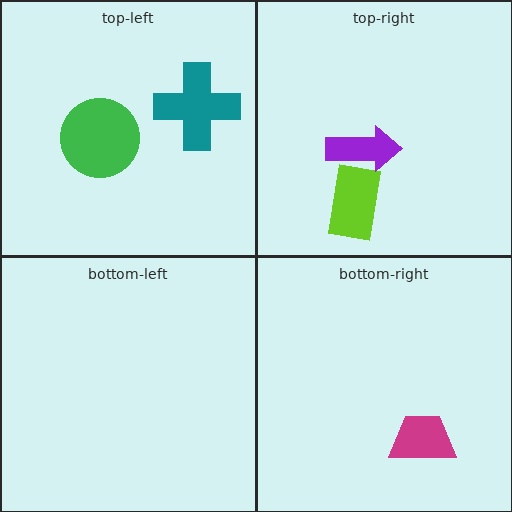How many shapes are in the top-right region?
2.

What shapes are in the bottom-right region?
The magenta trapezoid.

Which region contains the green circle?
The top-left region.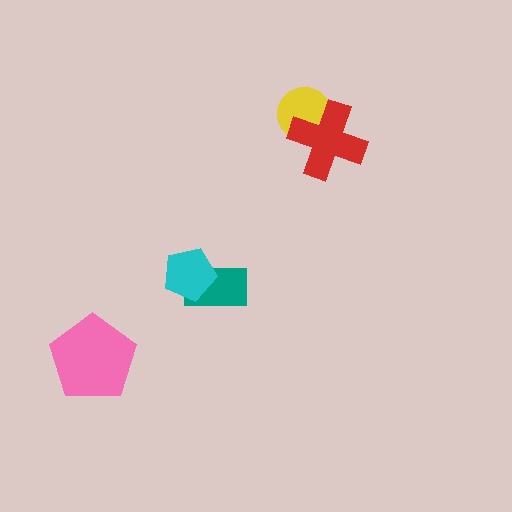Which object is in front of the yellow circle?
The red cross is in front of the yellow circle.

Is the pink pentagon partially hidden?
No, no other shape covers it.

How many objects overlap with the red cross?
1 object overlaps with the red cross.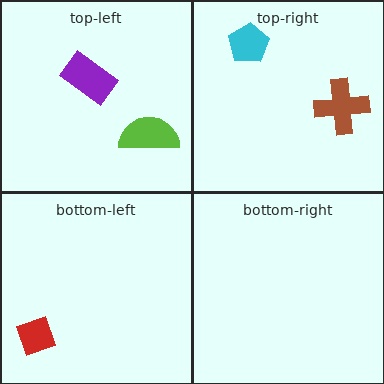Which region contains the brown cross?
The top-right region.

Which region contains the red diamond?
The bottom-left region.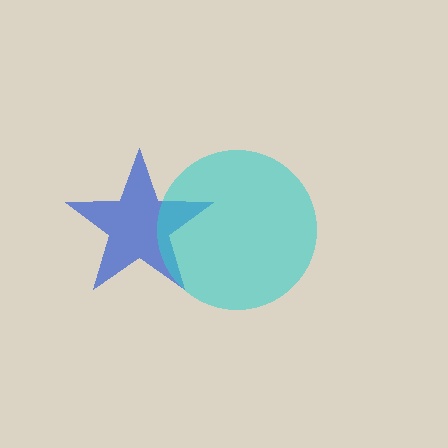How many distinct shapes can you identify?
There are 2 distinct shapes: a blue star, a cyan circle.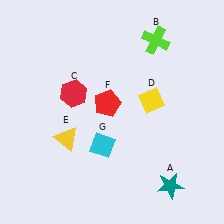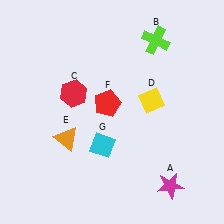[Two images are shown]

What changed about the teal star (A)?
In Image 1, A is teal. In Image 2, it changed to magenta.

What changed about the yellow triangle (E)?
In Image 1, E is yellow. In Image 2, it changed to orange.